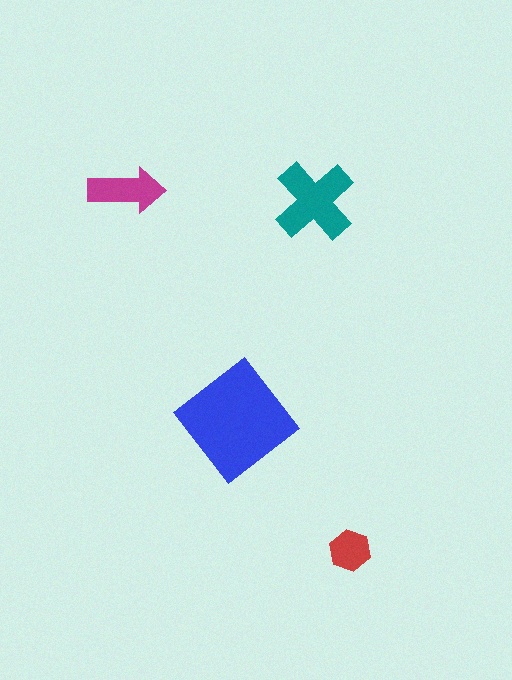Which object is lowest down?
The red hexagon is bottommost.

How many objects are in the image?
There are 4 objects in the image.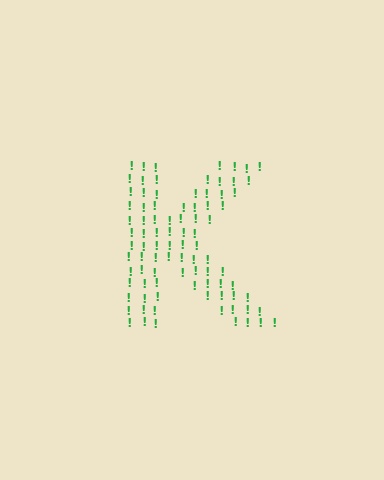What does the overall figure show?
The overall figure shows the letter K.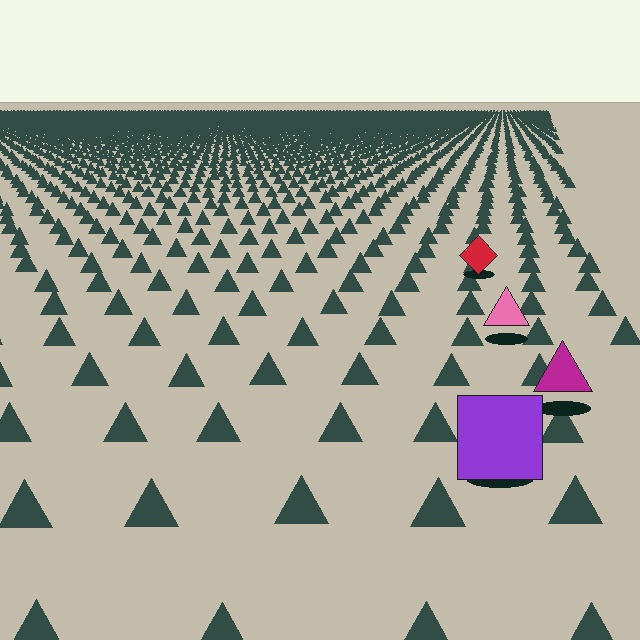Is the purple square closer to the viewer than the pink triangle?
Yes. The purple square is closer — you can tell from the texture gradient: the ground texture is coarser near it.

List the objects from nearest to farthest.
From nearest to farthest: the purple square, the magenta triangle, the pink triangle, the red diamond.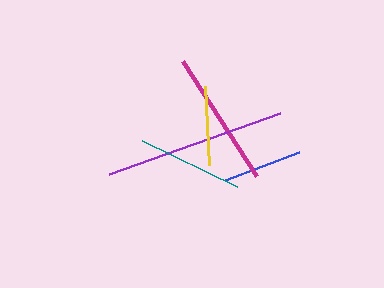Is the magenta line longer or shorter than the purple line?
The purple line is longer than the magenta line.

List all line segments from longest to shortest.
From longest to shortest: purple, magenta, teal, blue, yellow.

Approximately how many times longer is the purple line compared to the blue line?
The purple line is approximately 2.3 times the length of the blue line.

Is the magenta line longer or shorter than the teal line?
The magenta line is longer than the teal line.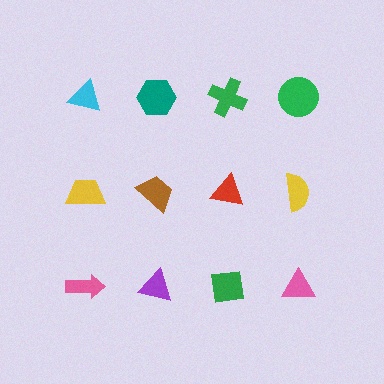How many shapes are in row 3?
4 shapes.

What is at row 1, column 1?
A cyan triangle.